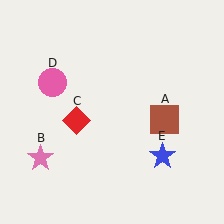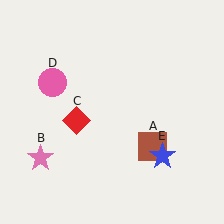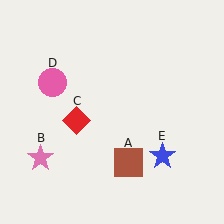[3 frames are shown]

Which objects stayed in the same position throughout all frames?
Pink star (object B) and red diamond (object C) and pink circle (object D) and blue star (object E) remained stationary.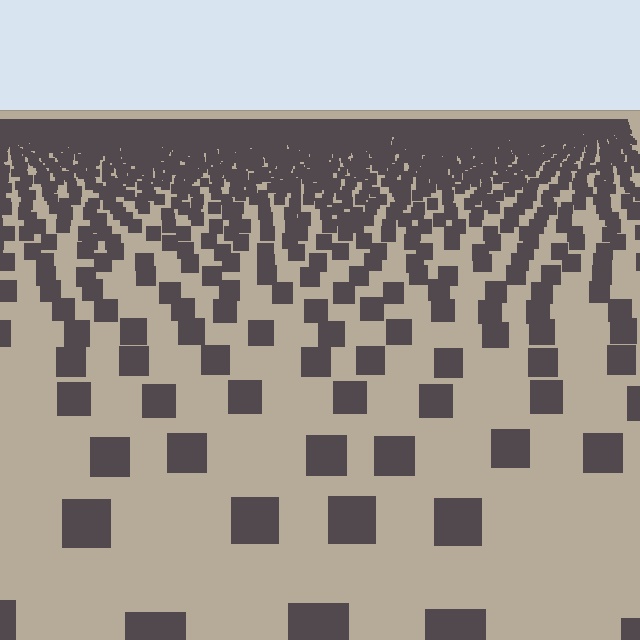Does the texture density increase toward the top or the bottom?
Density increases toward the top.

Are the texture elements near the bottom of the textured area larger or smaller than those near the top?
Larger. Near the bottom, elements are closer to the viewer and appear at a bigger on-screen size.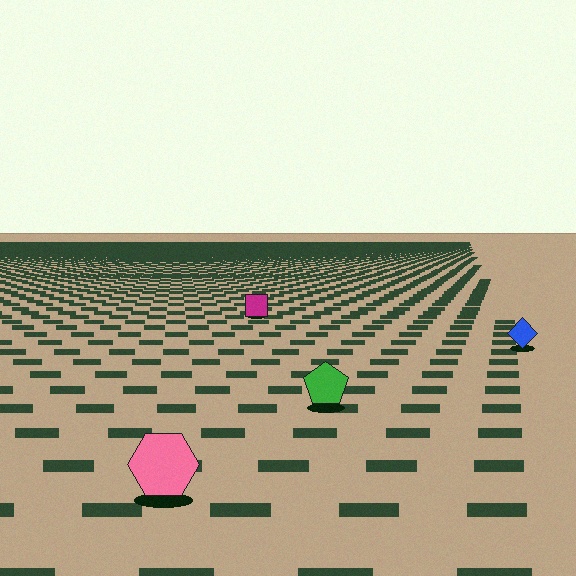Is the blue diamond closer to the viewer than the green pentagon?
No. The green pentagon is closer — you can tell from the texture gradient: the ground texture is coarser near it.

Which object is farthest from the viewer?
The magenta square is farthest from the viewer. It appears smaller and the ground texture around it is denser.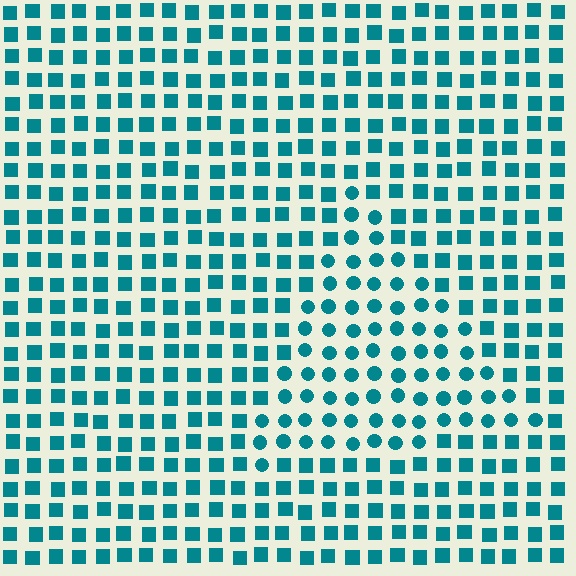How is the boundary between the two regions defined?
The boundary is defined by a change in element shape: circles inside vs. squares outside. All elements share the same color and spacing.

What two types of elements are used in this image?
The image uses circles inside the triangle region and squares outside it.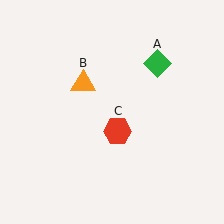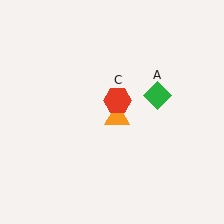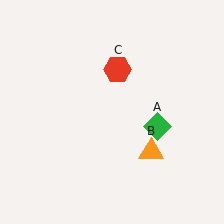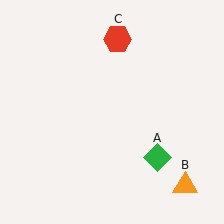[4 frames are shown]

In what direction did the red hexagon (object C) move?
The red hexagon (object C) moved up.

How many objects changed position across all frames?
3 objects changed position: green diamond (object A), orange triangle (object B), red hexagon (object C).